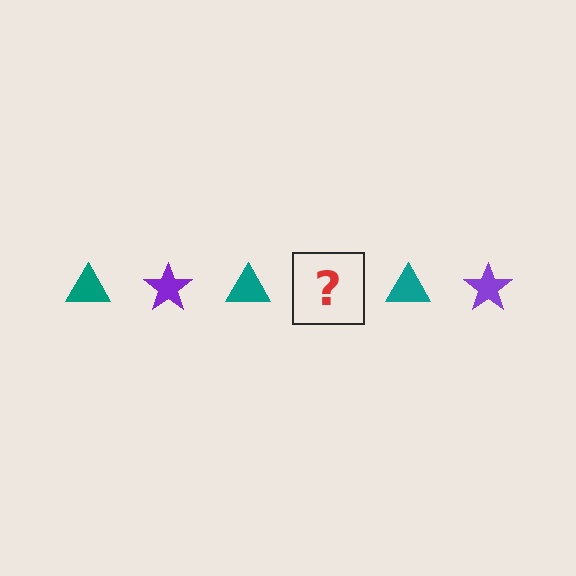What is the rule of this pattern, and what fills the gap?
The rule is that the pattern alternates between teal triangle and purple star. The gap should be filled with a purple star.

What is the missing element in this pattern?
The missing element is a purple star.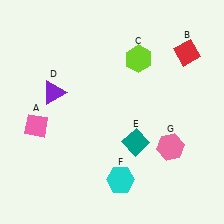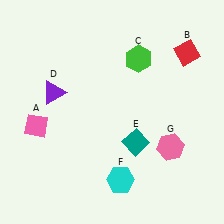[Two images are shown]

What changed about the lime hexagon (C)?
In Image 1, C is lime. In Image 2, it changed to green.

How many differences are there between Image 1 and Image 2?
There is 1 difference between the two images.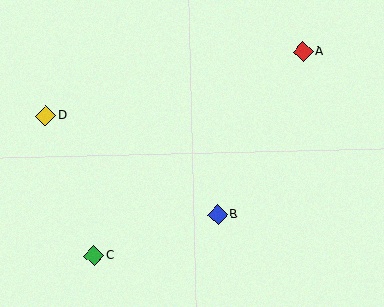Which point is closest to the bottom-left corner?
Point C is closest to the bottom-left corner.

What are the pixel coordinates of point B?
Point B is at (218, 215).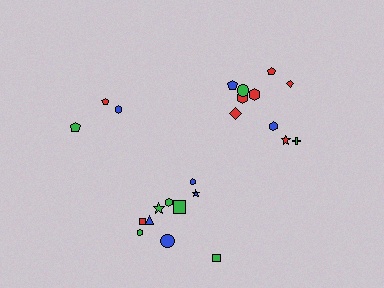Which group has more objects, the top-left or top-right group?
The top-right group.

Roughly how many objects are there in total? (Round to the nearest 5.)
Roughly 25 objects in total.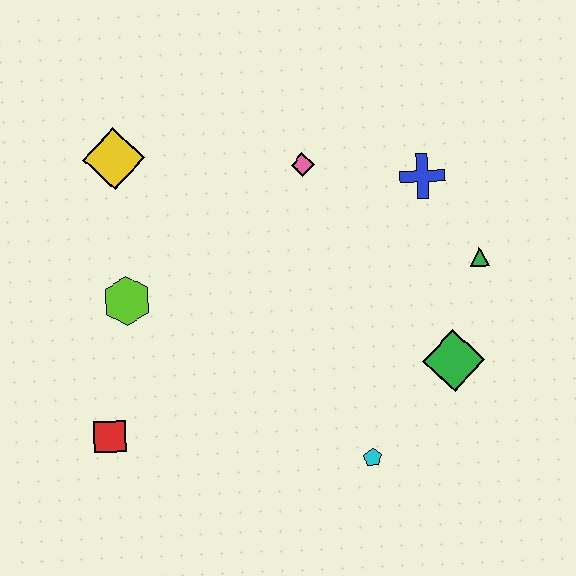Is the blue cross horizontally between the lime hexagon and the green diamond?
Yes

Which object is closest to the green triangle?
The blue cross is closest to the green triangle.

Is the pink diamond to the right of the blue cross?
No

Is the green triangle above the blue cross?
No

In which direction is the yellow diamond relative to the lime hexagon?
The yellow diamond is above the lime hexagon.